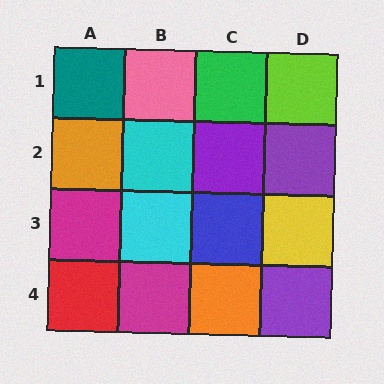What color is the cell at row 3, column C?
Blue.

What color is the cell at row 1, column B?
Pink.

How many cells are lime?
1 cell is lime.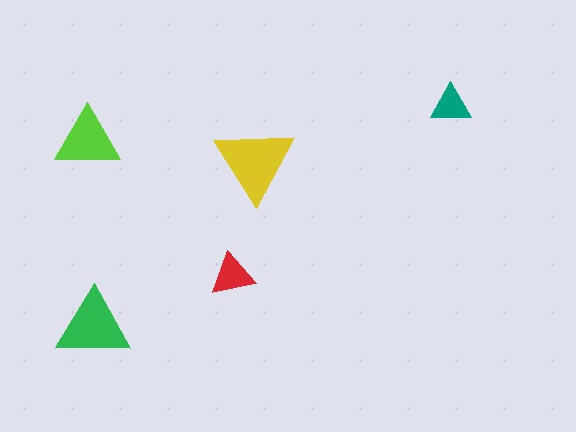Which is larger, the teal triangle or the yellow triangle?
The yellow one.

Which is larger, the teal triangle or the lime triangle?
The lime one.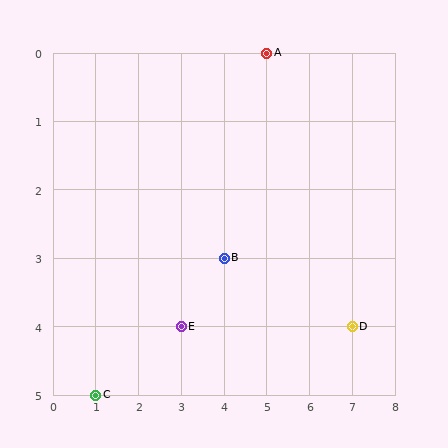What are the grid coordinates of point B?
Point B is at grid coordinates (4, 3).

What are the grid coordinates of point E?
Point E is at grid coordinates (3, 4).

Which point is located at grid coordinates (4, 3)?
Point B is at (4, 3).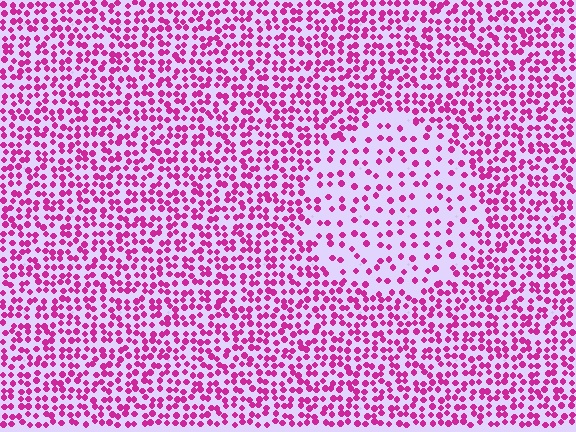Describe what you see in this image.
The image contains small magenta elements arranged at two different densities. A circle-shaped region is visible where the elements are less densely packed than the surrounding area.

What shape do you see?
I see a circle.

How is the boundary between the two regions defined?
The boundary is defined by a change in element density (approximately 2.1x ratio). All elements are the same color, size, and shape.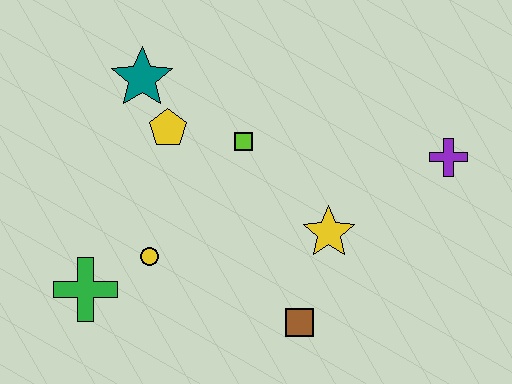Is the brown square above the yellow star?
No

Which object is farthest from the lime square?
The green cross is farthest from the lime square.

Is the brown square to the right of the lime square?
Yes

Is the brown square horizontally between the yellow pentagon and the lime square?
No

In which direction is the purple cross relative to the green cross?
The purple cross is to the right of the green cross.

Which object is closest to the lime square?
The yellow pentagon is closest to the lime square.